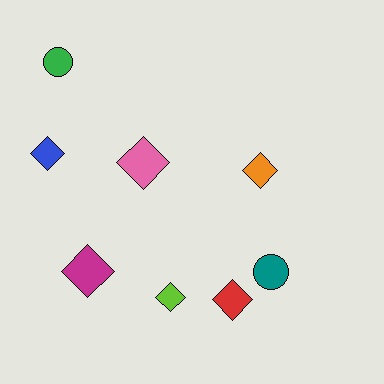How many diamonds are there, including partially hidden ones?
There are 6 diamonds.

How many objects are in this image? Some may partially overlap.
There are 8 objects.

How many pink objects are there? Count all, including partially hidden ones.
There is 1 pink object.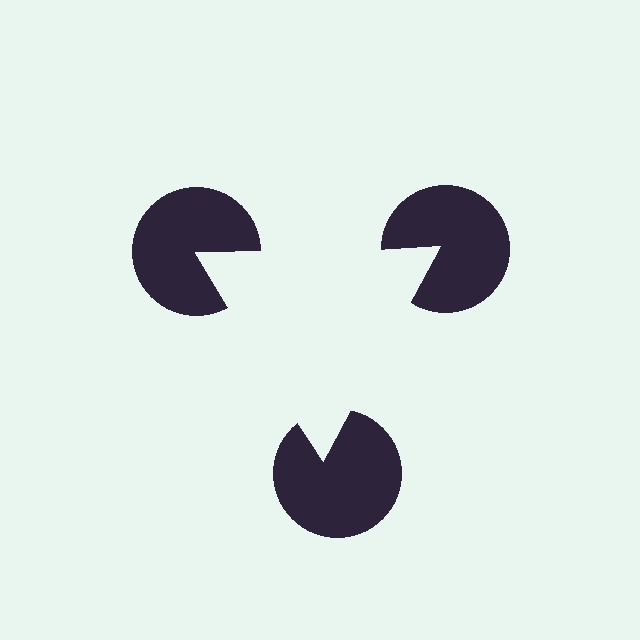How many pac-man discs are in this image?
There are 3 — one at each vertex of the illusory triangle.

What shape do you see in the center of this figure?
An illusory triangle — its edges are inferred from the aligned wedge cuts in the pac-man discs, not physically drawn.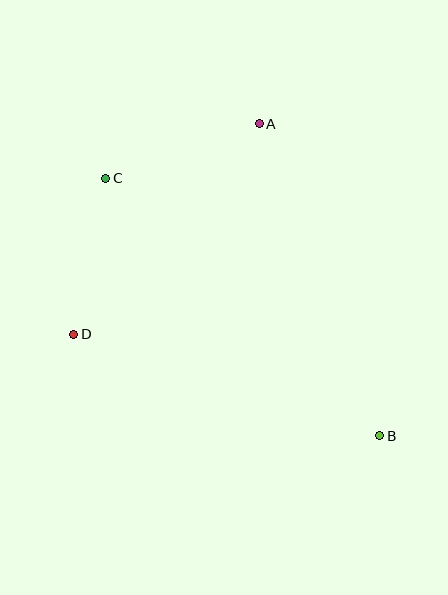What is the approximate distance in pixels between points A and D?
The distance between A and D is approximately 280 pixels.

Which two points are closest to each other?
Points C and D are closest to each other.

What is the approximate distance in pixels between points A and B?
The distance between A and B is approximately 334 pixels.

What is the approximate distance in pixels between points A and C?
The distance between A and C is approximately 163 pixels.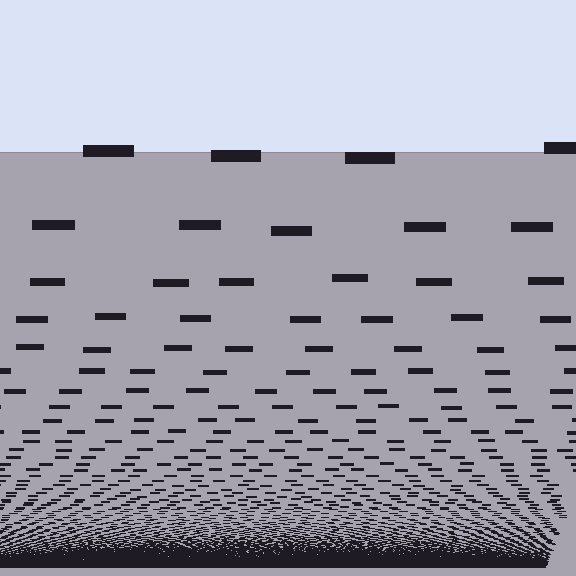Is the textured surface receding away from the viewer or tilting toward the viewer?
The surface appears to tilt toward the viewer. Texture elements get larger and sparser toward the top.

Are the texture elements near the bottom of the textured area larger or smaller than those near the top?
Smaller. The gradient is inverted — elements near the bottom are smaller and denser.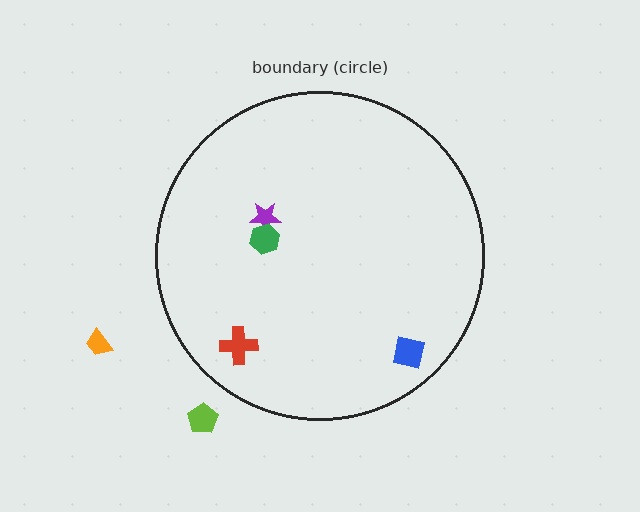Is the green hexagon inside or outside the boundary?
Inside.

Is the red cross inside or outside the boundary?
Inside.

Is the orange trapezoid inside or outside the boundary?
Outside.